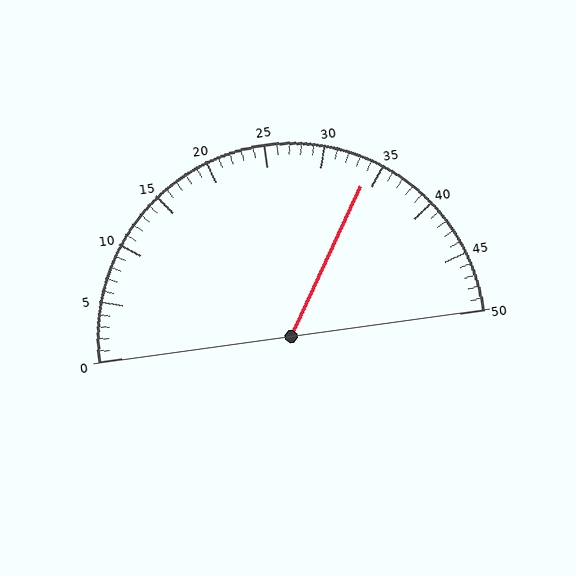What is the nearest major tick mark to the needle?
The nearest major tick mark is 35.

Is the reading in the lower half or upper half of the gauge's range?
The reading is in the upper half of the range (0 to 50).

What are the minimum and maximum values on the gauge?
The gauge ranges from 0 to 50.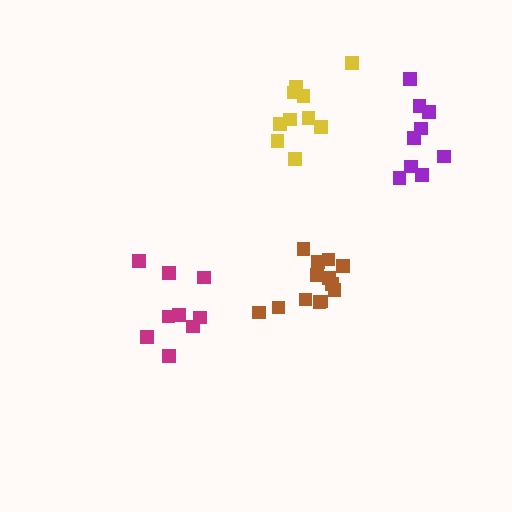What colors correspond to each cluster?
The clusters are colored: yellow, magenta, purple, brown.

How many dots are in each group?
Group 1: 10 dots, Group 2: 9 dots, Group 3: 9 dots, Group 4: 13 dots (41 total).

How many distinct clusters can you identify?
There are 4 distinct clusters.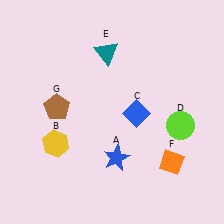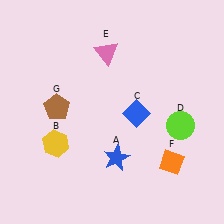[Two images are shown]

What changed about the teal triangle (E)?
In Image 1, E is teal. In Image 2, it changed to pink.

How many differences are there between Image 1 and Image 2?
There is 1 difference between the two images.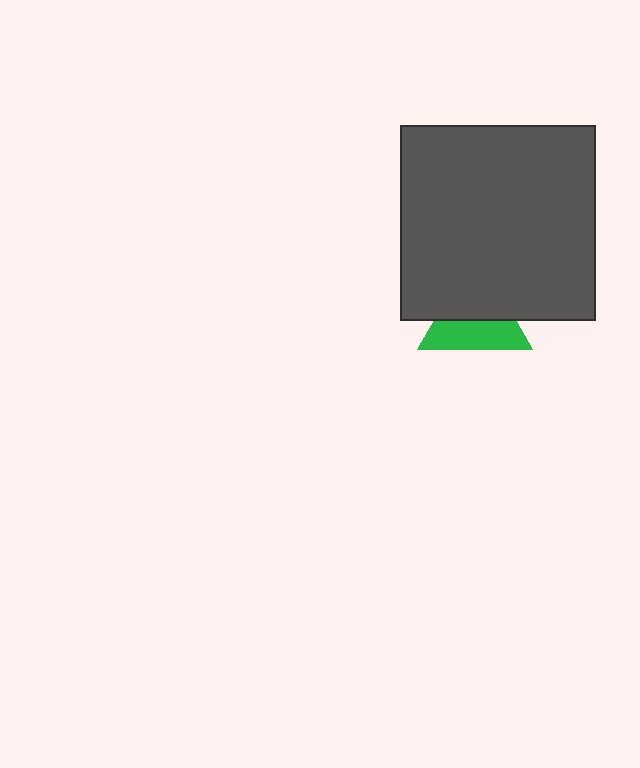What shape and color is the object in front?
The object in front is a dark gray square.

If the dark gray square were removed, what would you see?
You would see the complete green triangle.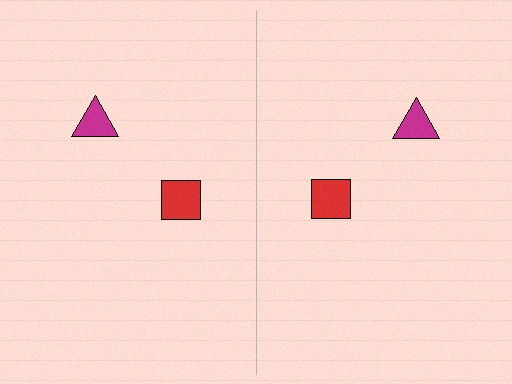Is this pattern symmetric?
Yes, this pattern has bilateral (reflection) symmetry.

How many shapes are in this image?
There are 4 shapes in this image.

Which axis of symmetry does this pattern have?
The pattern has a vertical axis of symmetry running through the center of the image.